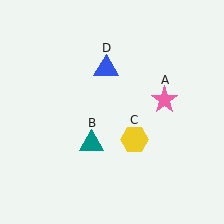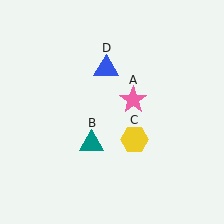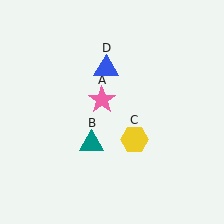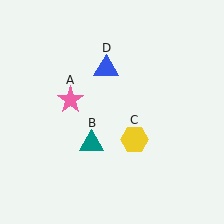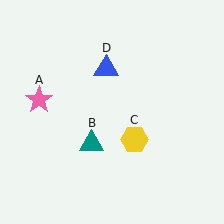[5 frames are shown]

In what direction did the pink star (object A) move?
The pink star (object A) moved left.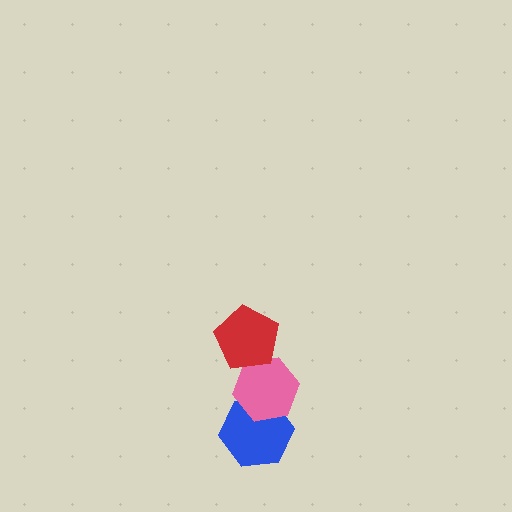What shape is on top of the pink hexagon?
The red pentagon is on top of the pink hexagon.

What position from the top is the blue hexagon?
The blue hexagon is 3rd from the top.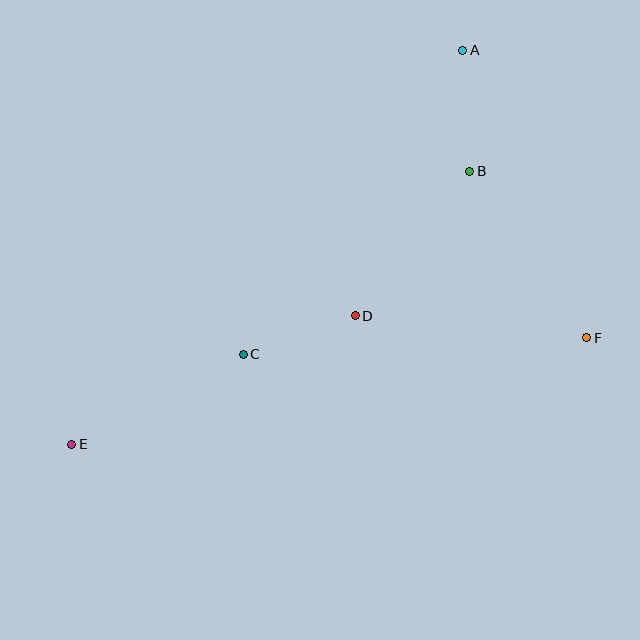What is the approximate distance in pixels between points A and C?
The distance between A and C is approximately 375 pixels.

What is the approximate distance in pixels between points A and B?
The distance between A and B is approximately 121 pixels.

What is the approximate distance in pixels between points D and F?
The distance between D and F is approximately 233 pixels.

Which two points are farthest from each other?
Points A and E are farthest from each other.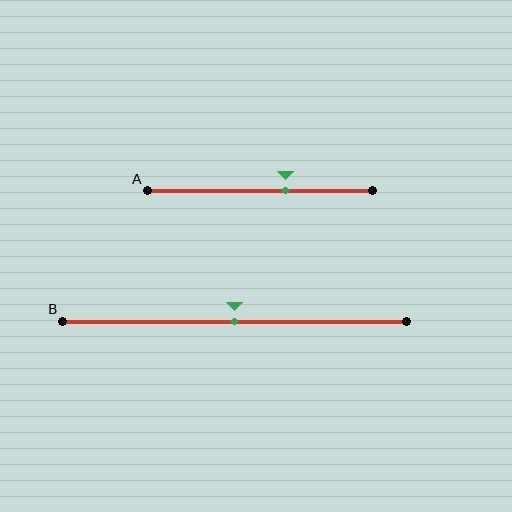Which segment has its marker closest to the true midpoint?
Segment B has its marker closest to the true midpoint.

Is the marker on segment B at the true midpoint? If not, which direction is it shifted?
Yes, the marker on segment B is at the true midpoint.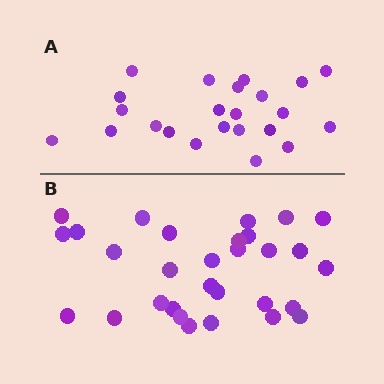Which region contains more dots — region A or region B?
Region B (the bottom region) has more dots.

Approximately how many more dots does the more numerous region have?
Region B has roughly 8 or so more dots than region A.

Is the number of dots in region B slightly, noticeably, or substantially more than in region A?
Region B has noticeably more, but not dramatically so. The ratio is roughly 1.3 to 1.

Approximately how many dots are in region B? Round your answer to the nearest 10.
About 30 dots.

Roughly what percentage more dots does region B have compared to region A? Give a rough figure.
About 30% more.